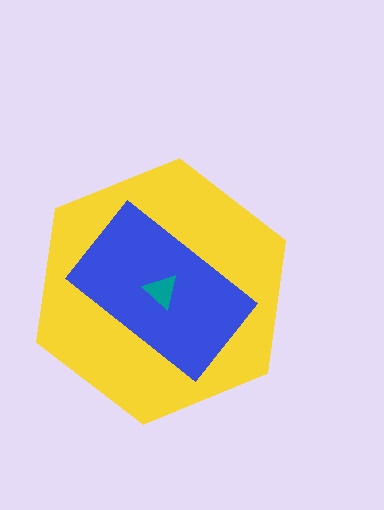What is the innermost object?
The teal triangle.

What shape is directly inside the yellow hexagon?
The blue rectangle.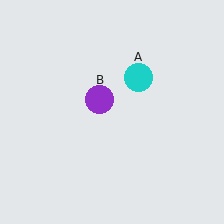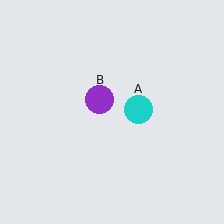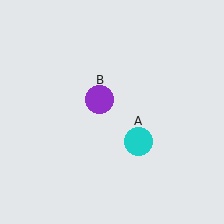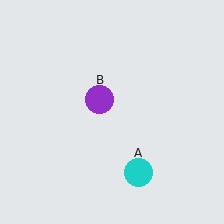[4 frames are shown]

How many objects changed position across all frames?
1 object changed position: cyan circle (object A).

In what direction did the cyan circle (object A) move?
The cyan circle (object A) moved down.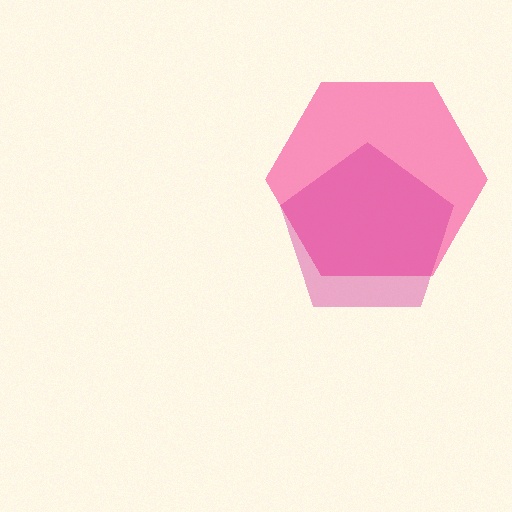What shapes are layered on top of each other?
The layered shapes are: a pink hexagon, a magenta pentagon.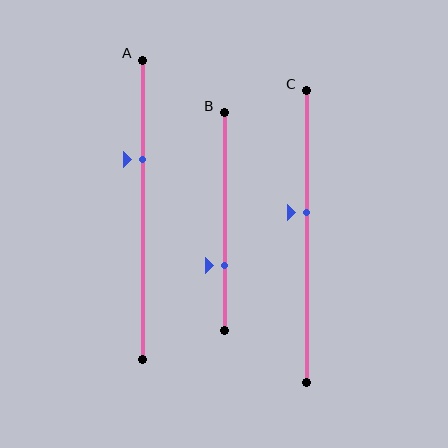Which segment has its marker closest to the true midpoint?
Segment C has its marker closest to the true midpoint.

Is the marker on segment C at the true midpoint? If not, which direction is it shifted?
No, the marker on segment C is shifted upward by about 8% of the segment length.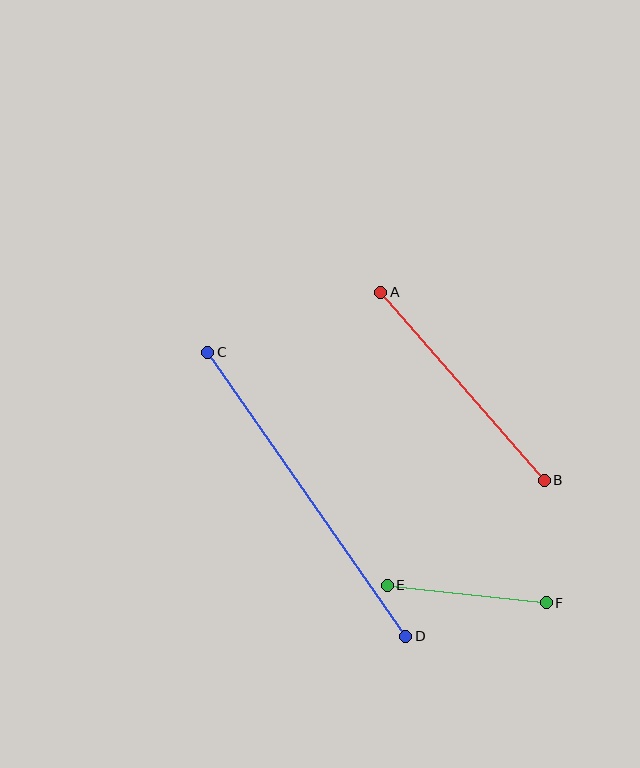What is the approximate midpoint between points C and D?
The midpoint is at approximately (307, 494) pixels.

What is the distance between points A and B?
The distance is approximately 249 pixels.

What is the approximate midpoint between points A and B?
The midpoint is at approximately (462, 386) pixels.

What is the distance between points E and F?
The distance is approximately 160 pixels.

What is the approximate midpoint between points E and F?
The midpoint is at approximately (467, 594) pixels.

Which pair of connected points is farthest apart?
Points C and D are farthest apart.